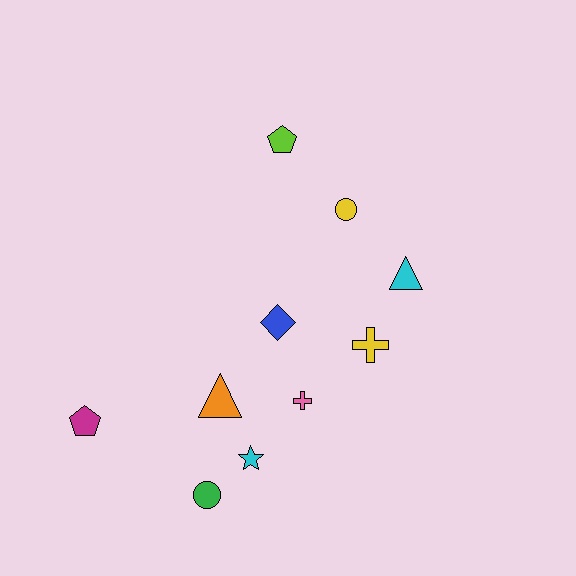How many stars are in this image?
There is 1 star.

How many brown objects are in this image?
There are no brown objects.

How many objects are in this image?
There are 10 objects.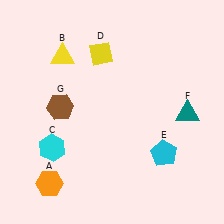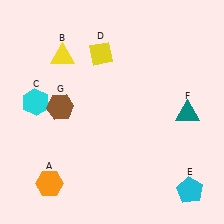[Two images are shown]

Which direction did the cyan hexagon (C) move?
The cyan hexagon (C) moved up.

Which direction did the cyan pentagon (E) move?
The cyan pentagon (E) moved down.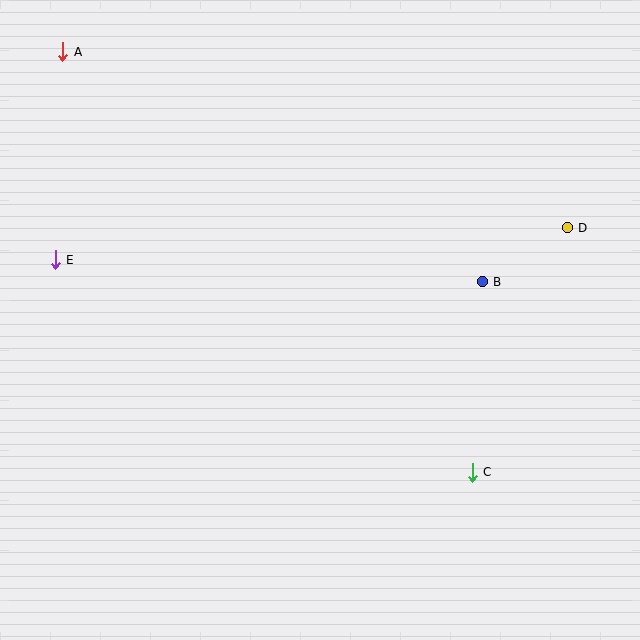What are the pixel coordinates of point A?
Point A is at (63, 52).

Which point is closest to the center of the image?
Point B at (482, 282) is closest to the center.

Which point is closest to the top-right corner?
Point D is closest to the top-right corner.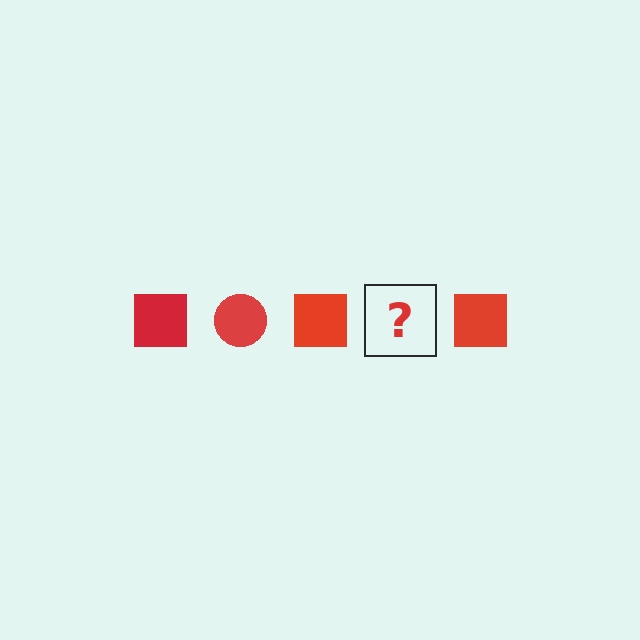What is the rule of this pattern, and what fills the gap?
The rule is that the pattern cycles through square, circle shapes in red. The gap should be filled with a red circle.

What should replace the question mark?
The question mark should be replaced with a red circle.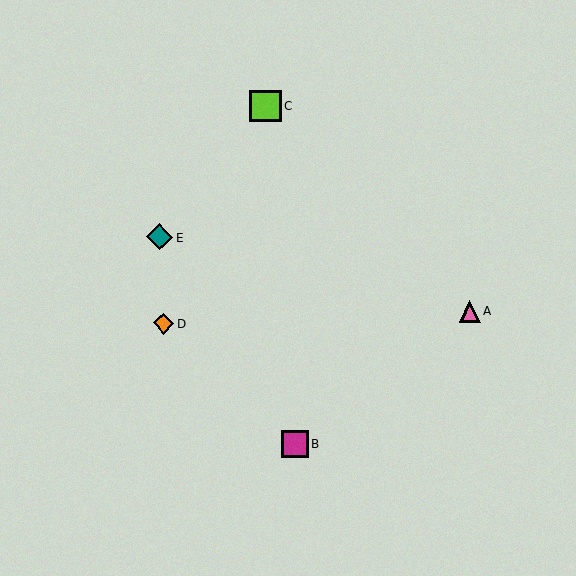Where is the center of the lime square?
The center of the lime square is at (265, 106).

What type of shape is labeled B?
Shape B is a magenta square.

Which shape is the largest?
The lime square (labeled C) is the largest.